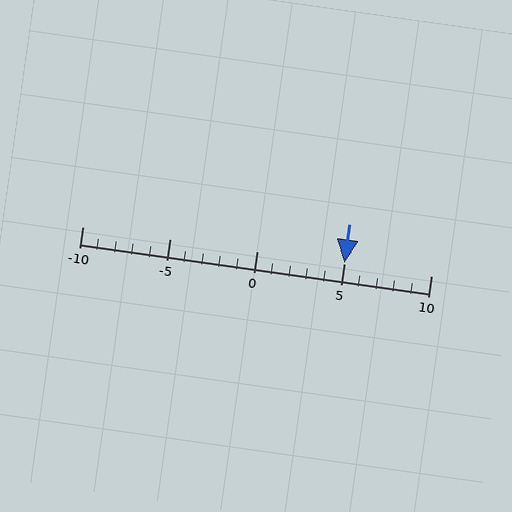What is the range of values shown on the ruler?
The ruler shows values from -10 to 10.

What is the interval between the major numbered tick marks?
The major tick marks are spaced 5 units apart.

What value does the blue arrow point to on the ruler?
The blue arrow points to approximately 5.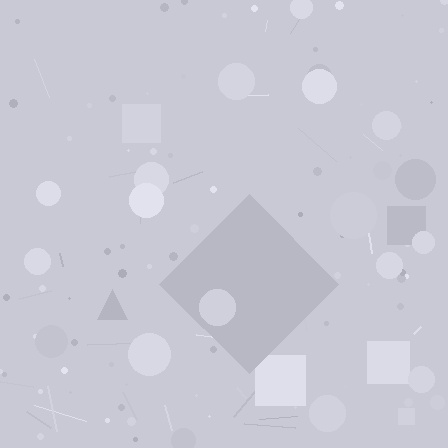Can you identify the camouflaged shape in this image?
The camouflaged shape is a diamond.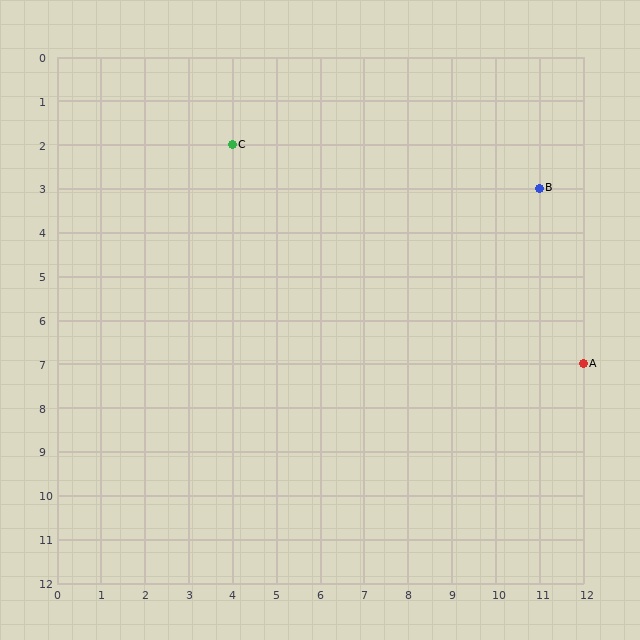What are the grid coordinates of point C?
Point C is at grid coordinates (4, 2).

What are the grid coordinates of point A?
Point A is at grid coordinates (12, 7).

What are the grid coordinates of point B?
Point B is at grid coordinates (11, 3).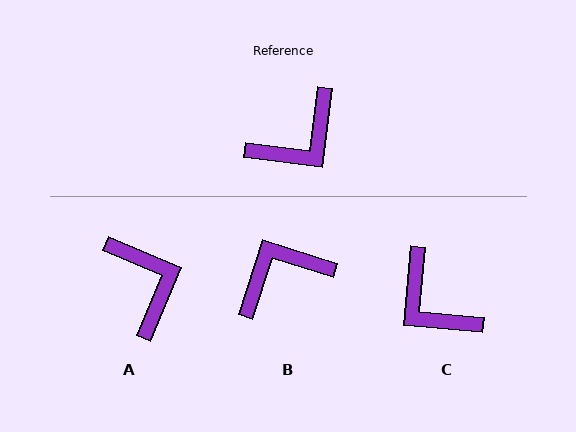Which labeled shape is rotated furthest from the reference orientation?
B, about 169 degrees away.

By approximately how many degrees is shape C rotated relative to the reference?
Approximately 88 degrees clockwise.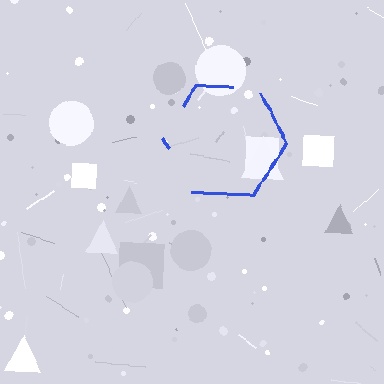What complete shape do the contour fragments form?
The contour fragments form a hexagon.